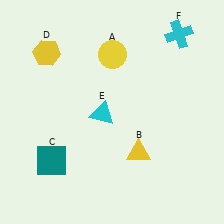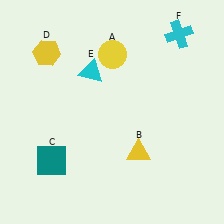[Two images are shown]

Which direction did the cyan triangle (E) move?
The cyan triangle (E) moved up.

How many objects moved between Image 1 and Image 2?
1 object moved between the two images.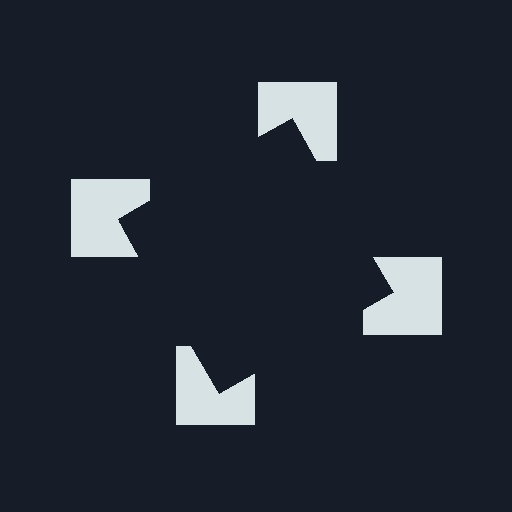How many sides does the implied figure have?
4 sides.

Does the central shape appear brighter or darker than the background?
It typically appears slightly darker than the background, even though no actual brightness change is drawn.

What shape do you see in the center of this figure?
An illusory square — its edges are inferred from the aligned wedge cuts in the notched squares, not physically drawn.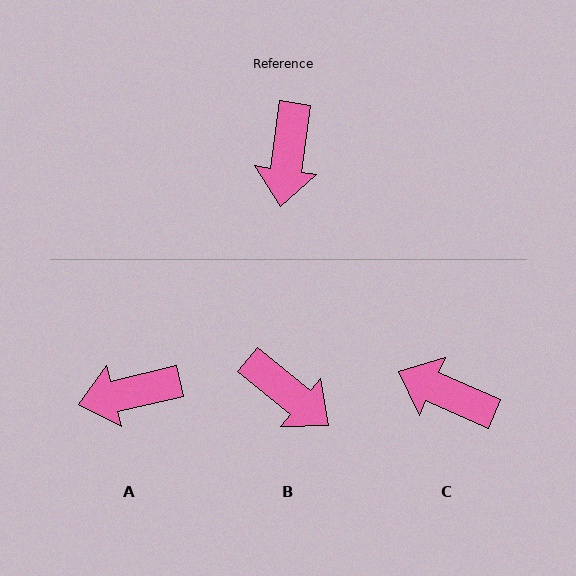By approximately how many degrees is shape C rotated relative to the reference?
Approximately 106 degrees clockwise.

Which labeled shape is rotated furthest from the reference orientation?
C, about 106 degrees away.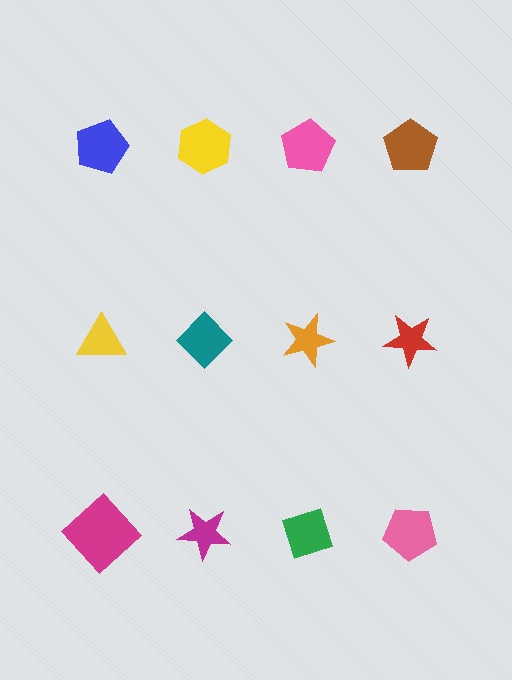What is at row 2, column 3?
An orange star.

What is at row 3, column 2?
A magenta star.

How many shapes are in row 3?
4 shapes.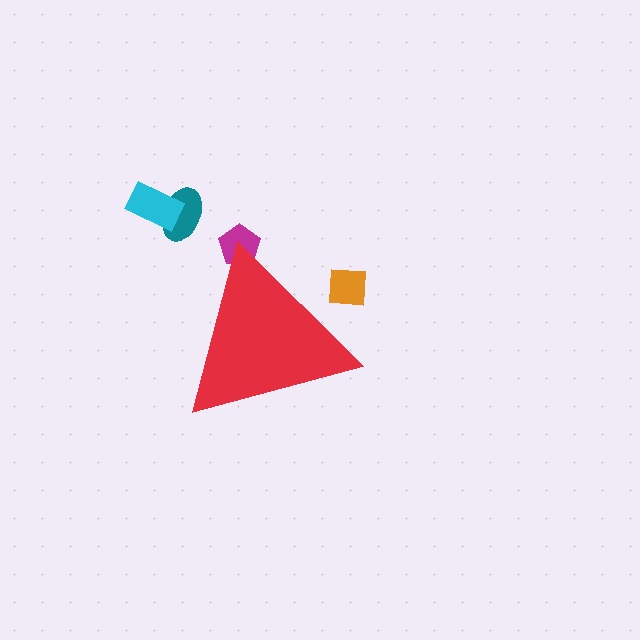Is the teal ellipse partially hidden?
No, the teal ellipse is fully visible.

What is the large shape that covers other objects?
A red triangle.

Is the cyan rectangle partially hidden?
No, the cyan rectangle is fully visible.